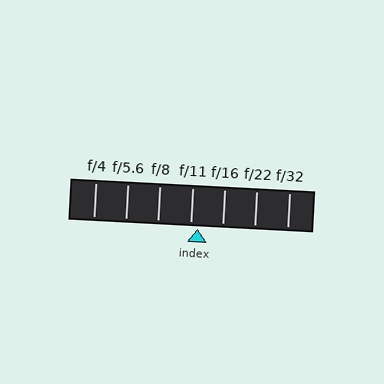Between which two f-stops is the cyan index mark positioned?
The index mark is between f/11 and f/16.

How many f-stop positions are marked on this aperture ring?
There are 7 f-stop positions marked.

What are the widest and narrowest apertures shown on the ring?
The widest aperture shown is f/4 and the narrowest is f/32.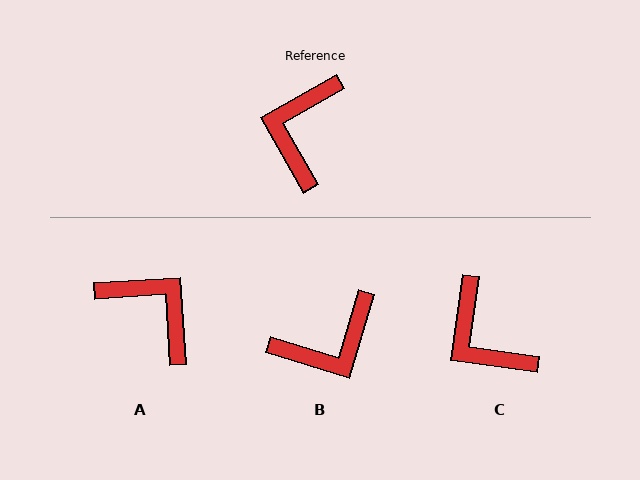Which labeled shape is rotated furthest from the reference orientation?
B, about 133 degrees away.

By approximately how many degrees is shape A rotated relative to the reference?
Approximately 116 degrees clockwise.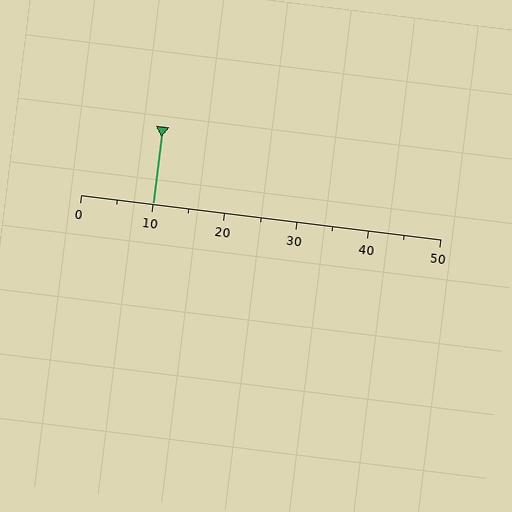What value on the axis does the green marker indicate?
The marker indicates approximately 10.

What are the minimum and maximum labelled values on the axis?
The axis runs from 0 to 50.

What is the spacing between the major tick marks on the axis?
The major ticks are spaced 10 apart.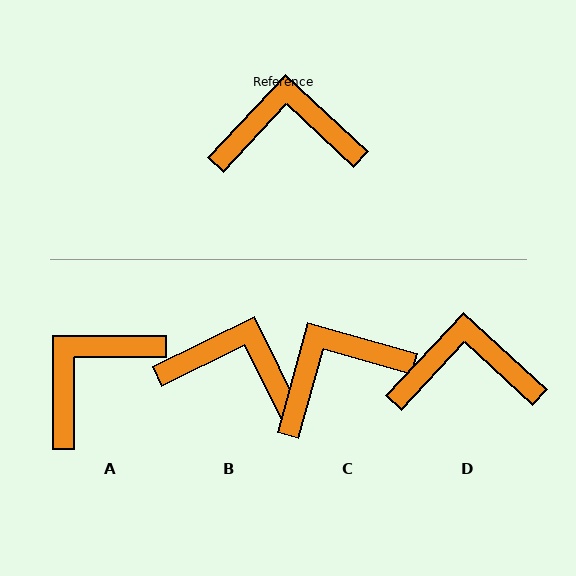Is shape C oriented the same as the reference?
No, it is off by about 27 degrees.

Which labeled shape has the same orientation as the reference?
D.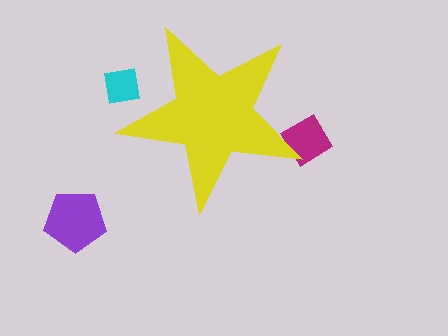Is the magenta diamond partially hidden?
Yes, the magenta diamond is partially hidden behind the yellow star.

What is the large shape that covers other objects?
A yellow star.